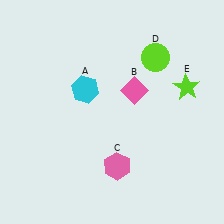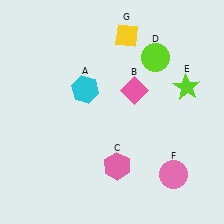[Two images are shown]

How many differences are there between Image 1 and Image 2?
There are 2 differences between the two images.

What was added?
A pink circle (F), a yellow diamond (G) were added in Image 2.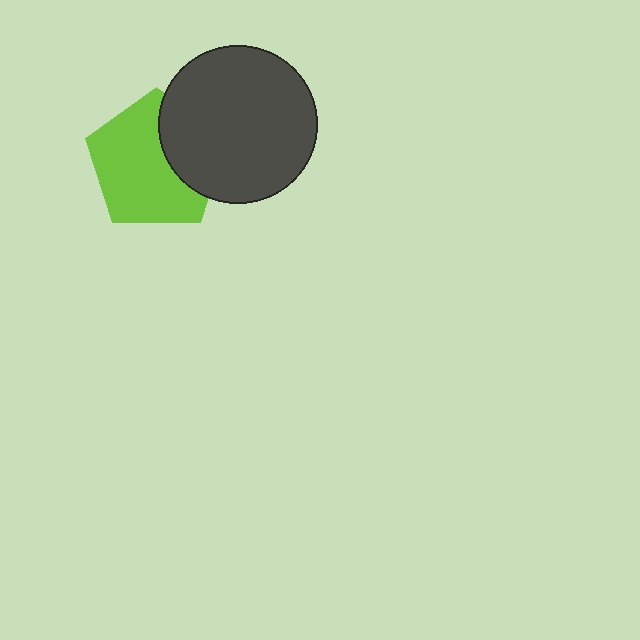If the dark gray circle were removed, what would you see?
You would see the complete lime pentagon.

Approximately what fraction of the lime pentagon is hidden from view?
Roughly 32% of the lime pentagon is hidden behind the dark gray circle.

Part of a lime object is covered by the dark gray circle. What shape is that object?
It is a pentagon.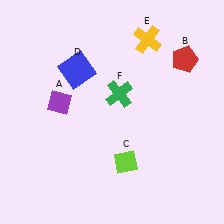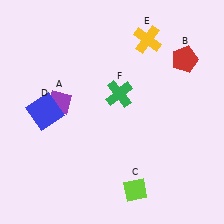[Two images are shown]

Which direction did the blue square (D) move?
The blue square (D) moved down.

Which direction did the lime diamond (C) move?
The lime diamond (C) moved down.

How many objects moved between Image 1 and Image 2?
2 objects moved between the two images.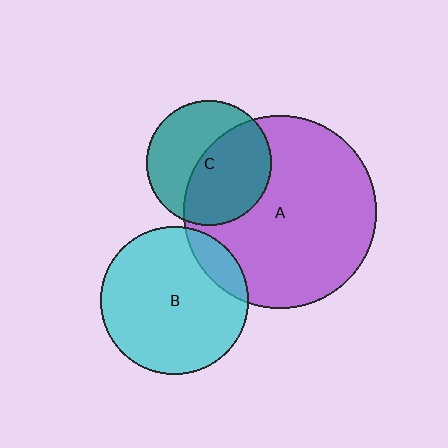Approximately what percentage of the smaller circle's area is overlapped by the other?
Approximately 55%.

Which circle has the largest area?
Circle A (purple).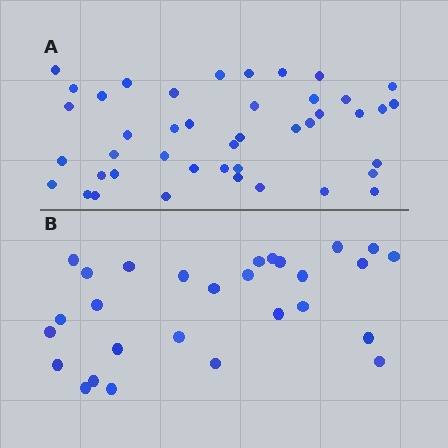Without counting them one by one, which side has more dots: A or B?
Region A (the top region) has more dots.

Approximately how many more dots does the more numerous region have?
Region A has approximately 15 more dots than region B.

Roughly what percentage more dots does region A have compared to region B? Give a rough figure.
About 55% more.